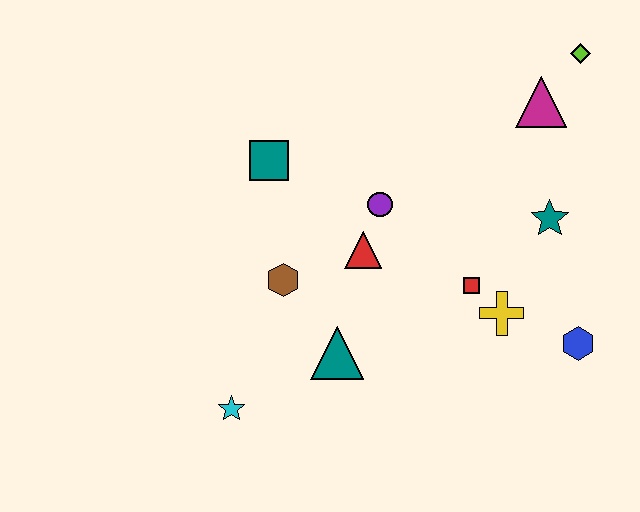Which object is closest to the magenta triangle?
The lime diamond is closest to the magenta triangle.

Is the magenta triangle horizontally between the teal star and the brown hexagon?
Yes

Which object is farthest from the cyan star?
The lime diamond is farthest from the cyan star.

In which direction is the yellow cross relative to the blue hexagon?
The yellow cross is to the left of the blue hexagon.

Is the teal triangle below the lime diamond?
Yes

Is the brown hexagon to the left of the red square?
Yes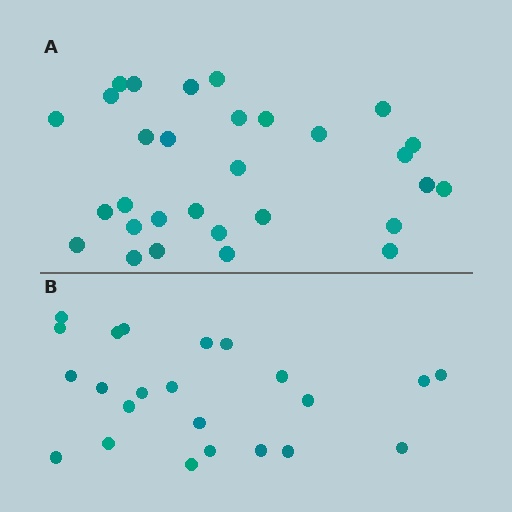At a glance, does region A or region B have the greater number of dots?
Region A (the top region) has more dots.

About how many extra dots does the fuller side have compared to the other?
Region A has roughly 8 or so more dots than region B.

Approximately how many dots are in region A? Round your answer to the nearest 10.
About 30 dots.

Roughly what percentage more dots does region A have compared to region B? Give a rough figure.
About 30% more.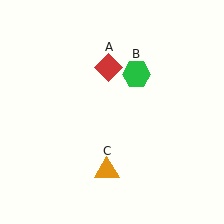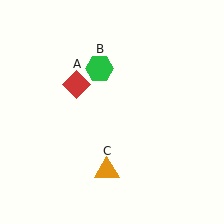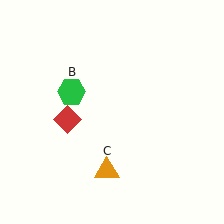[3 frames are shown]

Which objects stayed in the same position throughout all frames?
Orange triangle (object C) remained stationary.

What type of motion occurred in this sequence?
The red diamond (object A), green hexagon (object B) rotated counterclockwise around the center of the scene.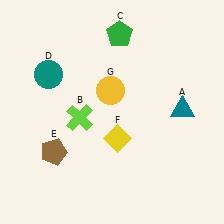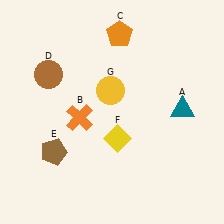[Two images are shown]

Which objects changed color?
B changed from lime to orange. C changed from green to orange. D changed from teal to brown.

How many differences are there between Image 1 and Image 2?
There are 3 differences between the two images.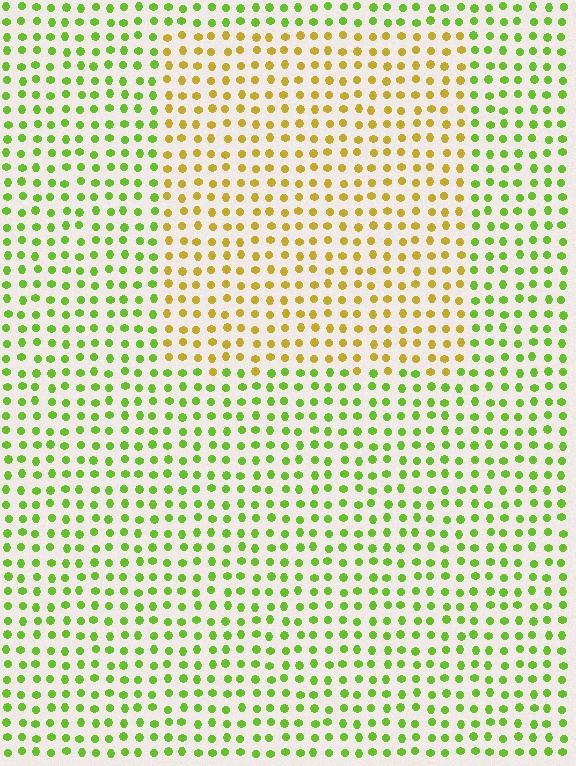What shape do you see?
I see a rectangle.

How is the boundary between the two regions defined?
The boundary is defined purely by a slight shift in hue (about 46 degrees). Spacing, size, and orientation are identical on both sides.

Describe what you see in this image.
The image is filled with small lime elements in a uniform arrangement. A rectangle-shaped region is visible where the elements are tinted to a slightly different hue, forming a subtle color boundary.